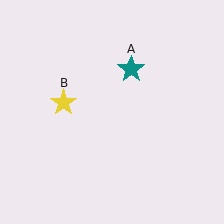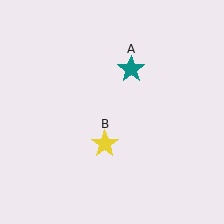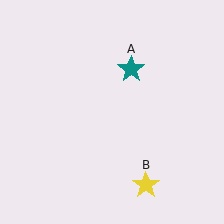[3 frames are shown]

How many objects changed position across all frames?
1 object changed position: yellow star (object B).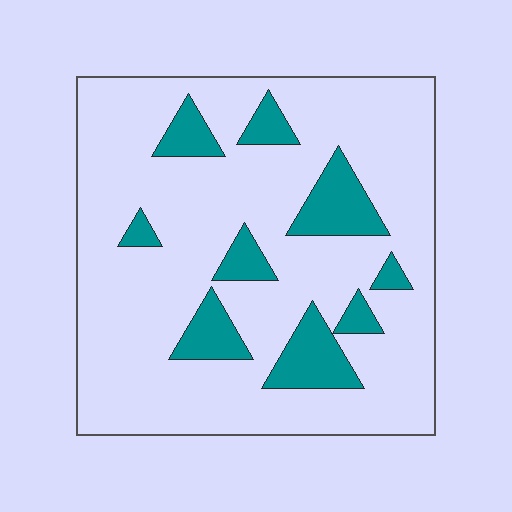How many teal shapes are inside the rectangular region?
9.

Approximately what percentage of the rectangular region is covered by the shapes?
Approximately 15%.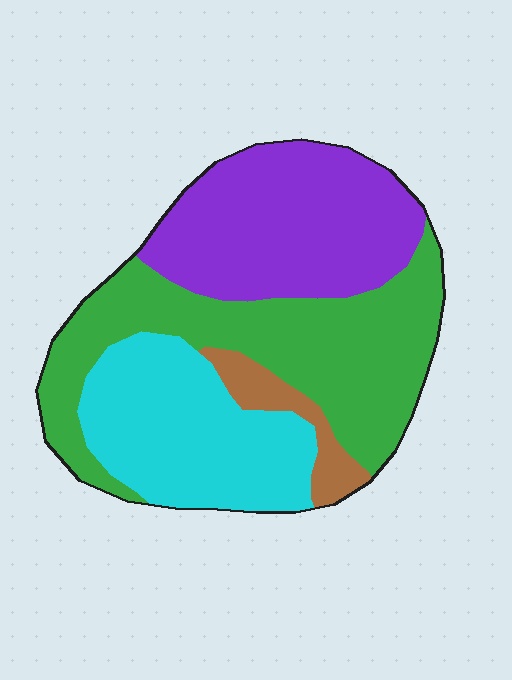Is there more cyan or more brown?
Cyan.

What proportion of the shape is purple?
Purple covers around 30% of the shape.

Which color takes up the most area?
Green, at roughly 35%.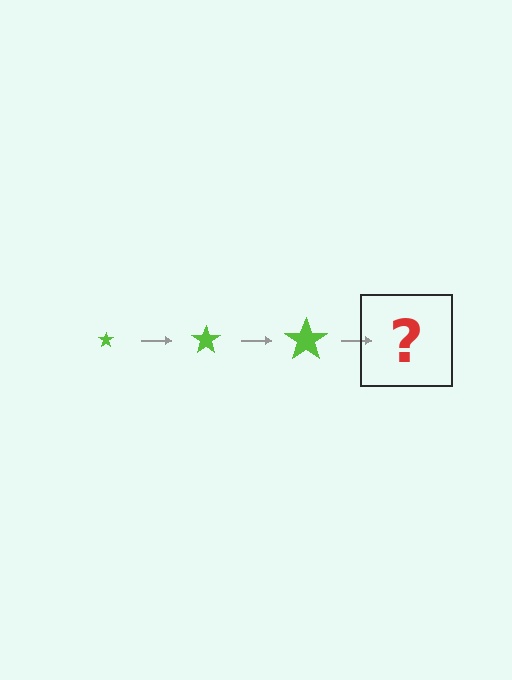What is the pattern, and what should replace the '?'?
The pattern is that the star gets progressively larger each step. The '?' should be a lime star, larger than the previous one.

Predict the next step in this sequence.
The next step is a lime star, larger than the previous one.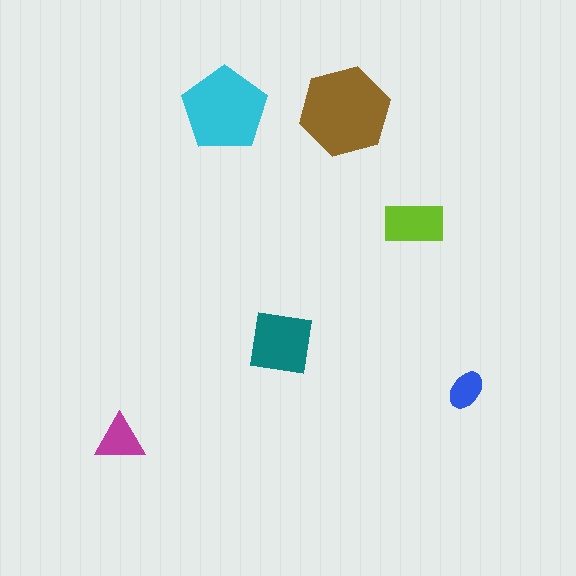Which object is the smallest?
The blue ellipse.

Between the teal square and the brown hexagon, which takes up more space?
The brown hexagon.